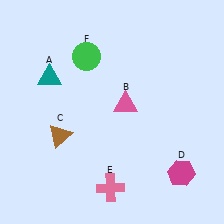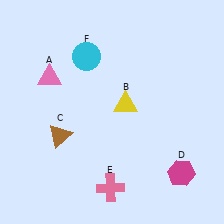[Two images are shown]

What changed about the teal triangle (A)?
In Image 1, A is teal. In Image 2, it changed to pink.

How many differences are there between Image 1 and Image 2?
There are 3 differences between the two images.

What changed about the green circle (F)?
In Image 1, F is green. In Image 2, it changed to cyan.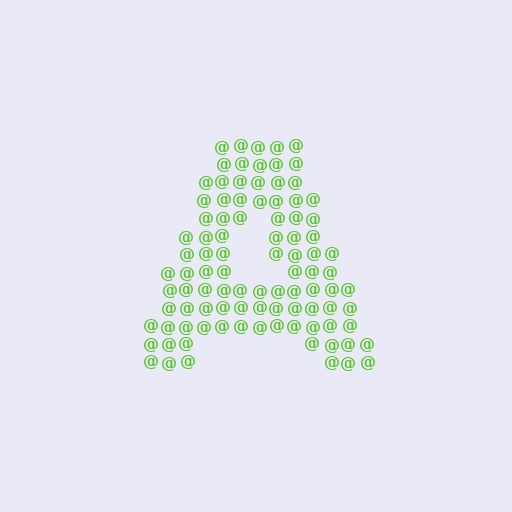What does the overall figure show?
The overall figure shows the letter A.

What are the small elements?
The small elements are at signs.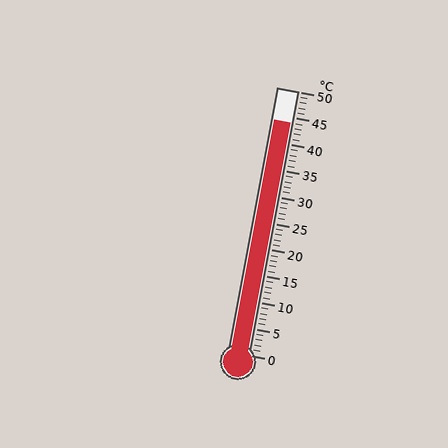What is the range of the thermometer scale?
The thermometer scale ranges from 0°C to 50°C.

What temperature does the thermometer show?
The thermometer shows approximately 44°C.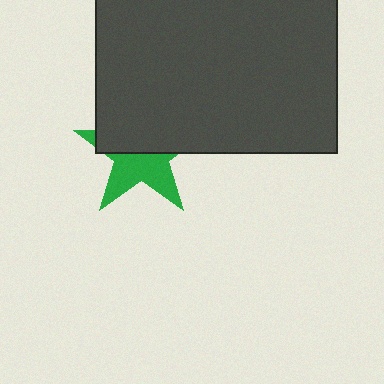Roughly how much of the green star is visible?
About half of it is visible (roughly 47%).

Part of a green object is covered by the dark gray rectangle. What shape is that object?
It is a star.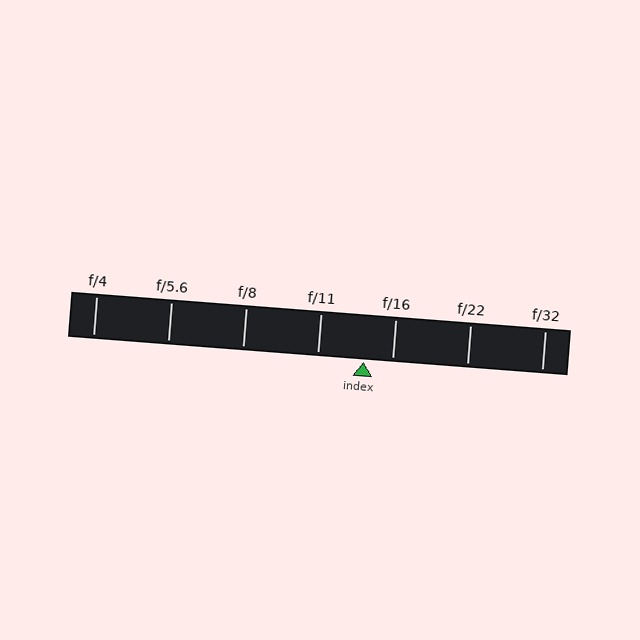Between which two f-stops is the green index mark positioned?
The index mark is between f/11 and f/16.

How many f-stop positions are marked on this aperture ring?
There are 7 f-stop positions marked.